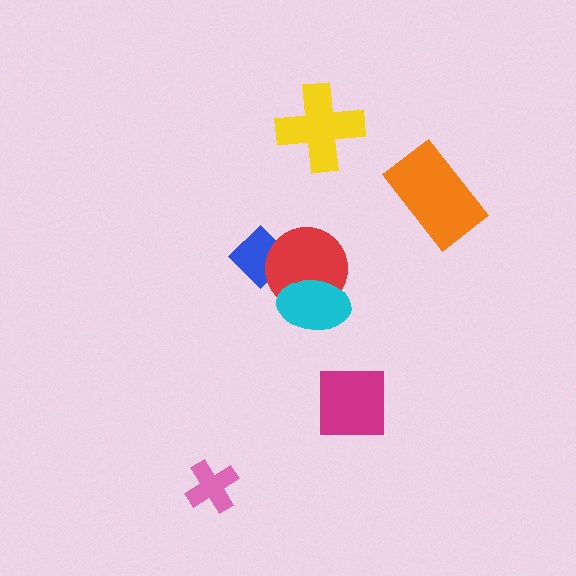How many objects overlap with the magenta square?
0 objects overlap with the magenta square.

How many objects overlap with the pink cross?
0 objects overlap with the pink cross.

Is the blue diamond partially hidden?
Yes, it is partially covered by another shape.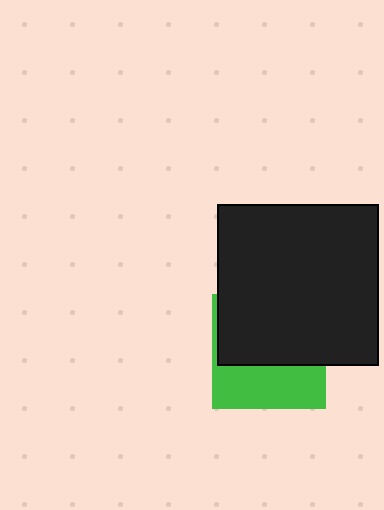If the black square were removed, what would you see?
You would see the complete green square.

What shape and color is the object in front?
The object in front is a black square.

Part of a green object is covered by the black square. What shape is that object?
It is a square.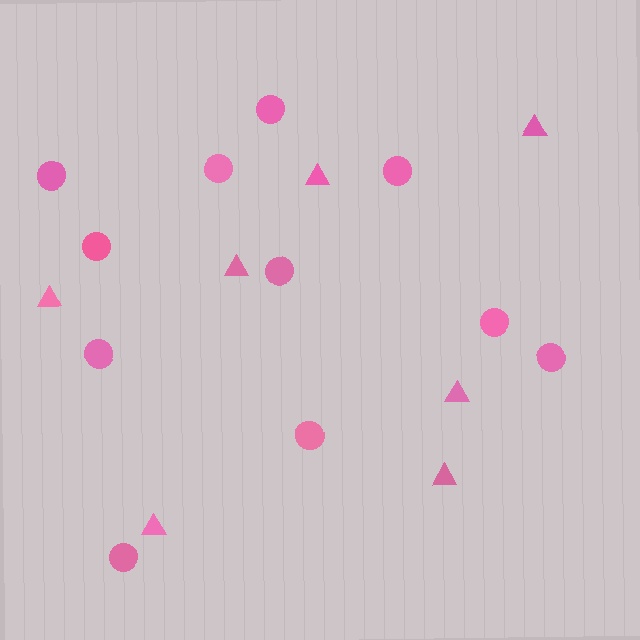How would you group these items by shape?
There are 2 groups: one group of triangles (7) and one group of circles (11).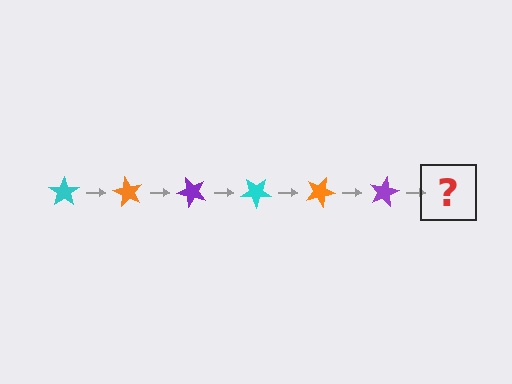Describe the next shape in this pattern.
It should be a cyan star, rotated 360 degrees from the start.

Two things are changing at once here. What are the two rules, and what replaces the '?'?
The two rules are that it rotates 60 degrees each step and the color cycles through cyan, orange, and purple. The '?' should be a cyan star, rotated 360 degrees from the start.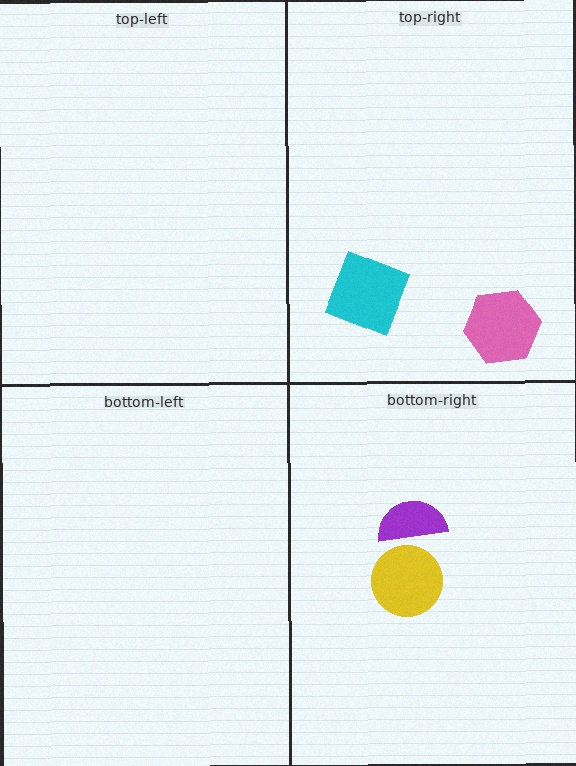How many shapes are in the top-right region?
2.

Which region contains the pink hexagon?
The top-right region.